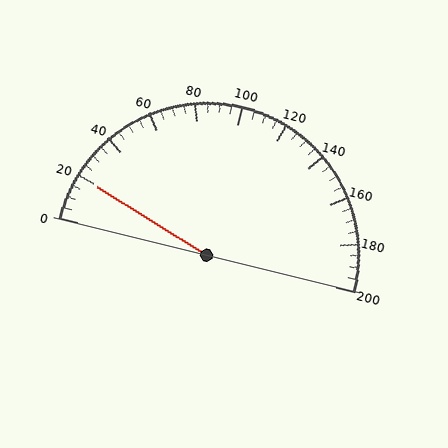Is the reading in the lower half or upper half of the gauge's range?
The reading is in the lower half of the range (0 to 200).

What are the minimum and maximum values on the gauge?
The gauge ranges from 0 to 200.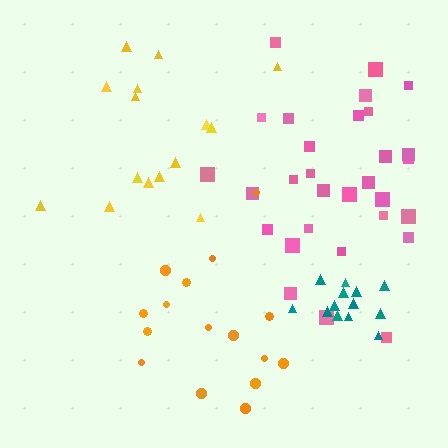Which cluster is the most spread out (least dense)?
Yellow.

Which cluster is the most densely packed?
Teal.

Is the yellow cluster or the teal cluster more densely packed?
Teal.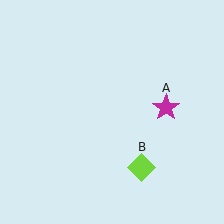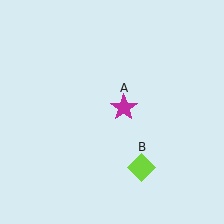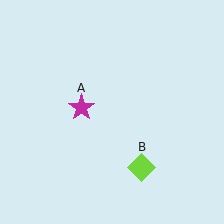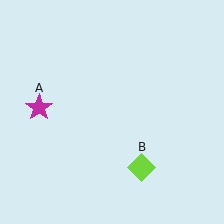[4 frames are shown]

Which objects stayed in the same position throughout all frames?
Lime diamond (object B) remained stationary.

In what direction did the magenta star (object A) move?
The magenta star (object A) moved left.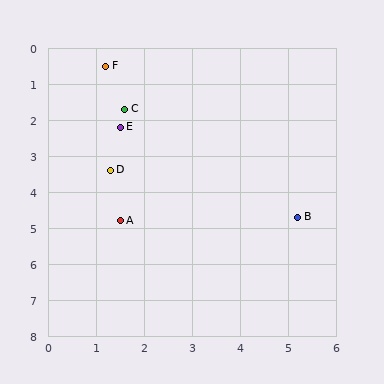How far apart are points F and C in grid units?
Points F and C are about 1.3 grid units apart.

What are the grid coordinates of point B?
Point B is at approximately (5.2, 4.7).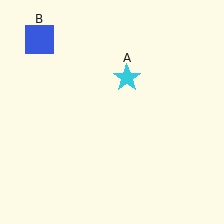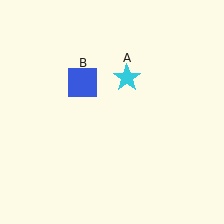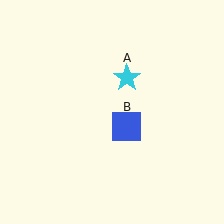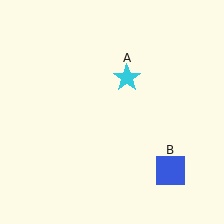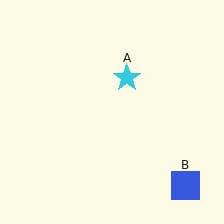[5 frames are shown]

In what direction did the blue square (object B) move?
The blue square (object B) moved down and to the right.